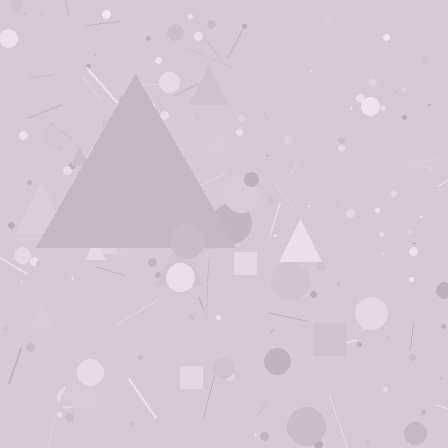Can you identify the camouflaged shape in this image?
The camouflaged shape is a triangle.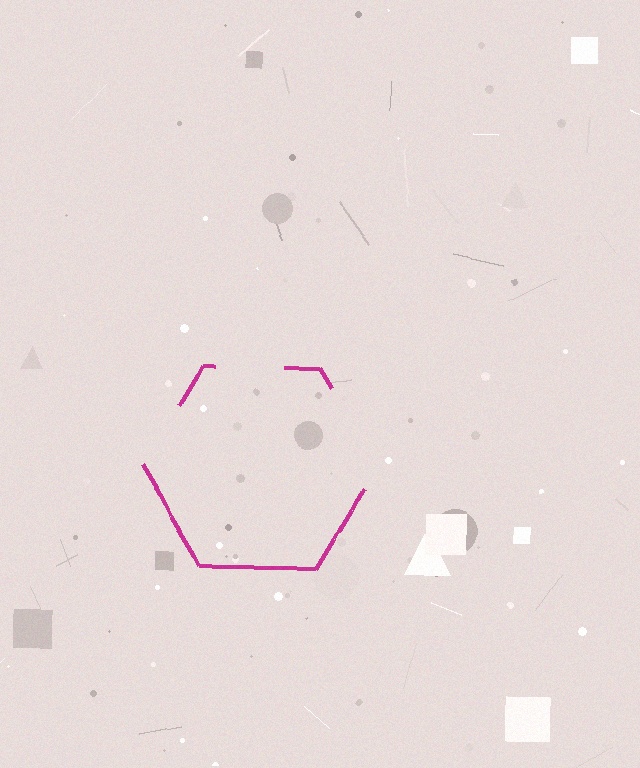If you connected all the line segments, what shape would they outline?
They would outline a hexagon.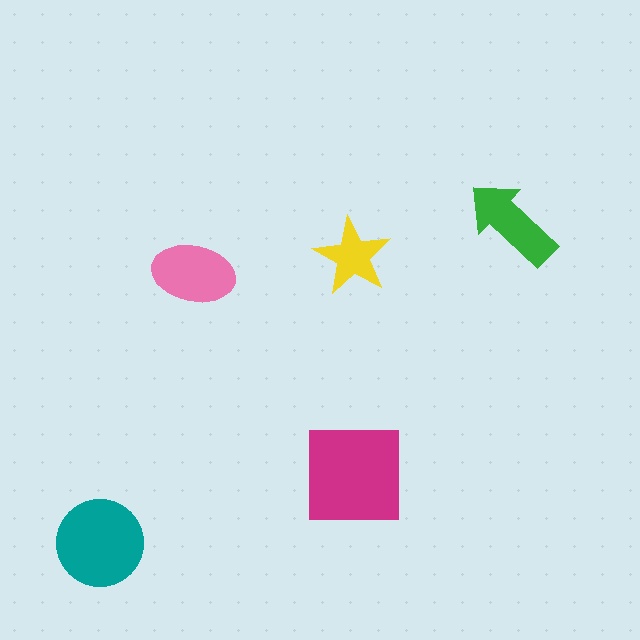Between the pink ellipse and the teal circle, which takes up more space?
The teal circle.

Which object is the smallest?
The yellow star.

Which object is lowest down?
The teal circle is bottommost.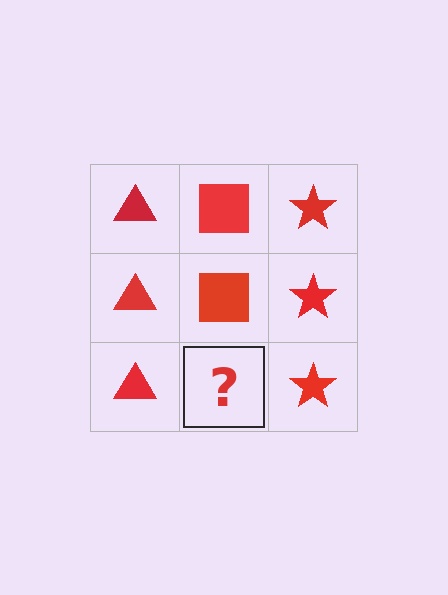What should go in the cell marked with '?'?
The missing cell should contain a red square.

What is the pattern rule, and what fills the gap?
The rule is that each column has a consistent shape. The gap should be filled with a red square.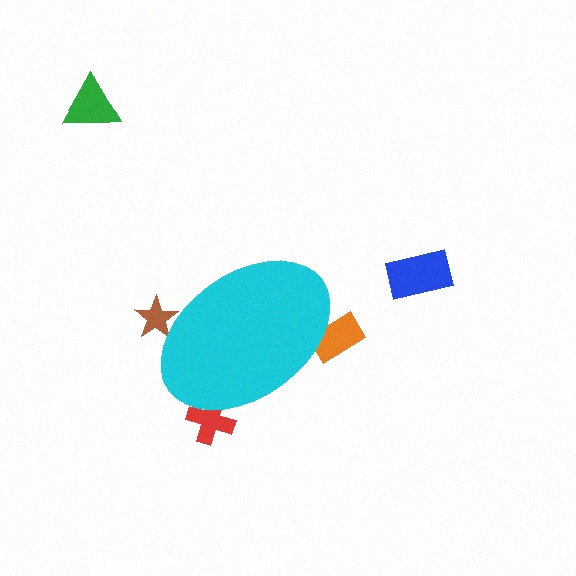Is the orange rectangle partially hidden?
Yes, the orange rectangle is partially hidden behind the cyan ellipse.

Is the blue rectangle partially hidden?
No, the blue rectangle is fully visible.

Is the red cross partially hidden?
Yes, the red cross is partially hidden behind the cyan ellipse.